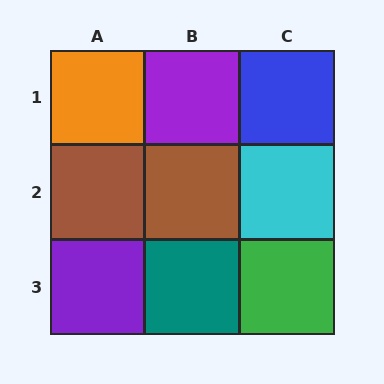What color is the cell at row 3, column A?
Purple.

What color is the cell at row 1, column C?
Blue.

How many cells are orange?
1 cell is orange.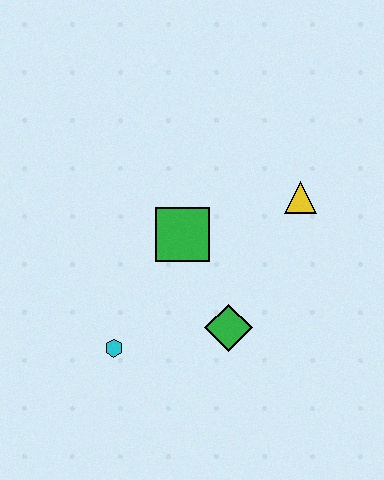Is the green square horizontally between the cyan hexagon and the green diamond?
Yes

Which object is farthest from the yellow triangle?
The cyan hexagon is farthest from the yellow triangle.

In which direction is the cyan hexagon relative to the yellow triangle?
The cyan hexagon is to the left of the yellow triangle.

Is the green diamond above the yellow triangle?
No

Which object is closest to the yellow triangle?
The green square is closest to the yellow triangle.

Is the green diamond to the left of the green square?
No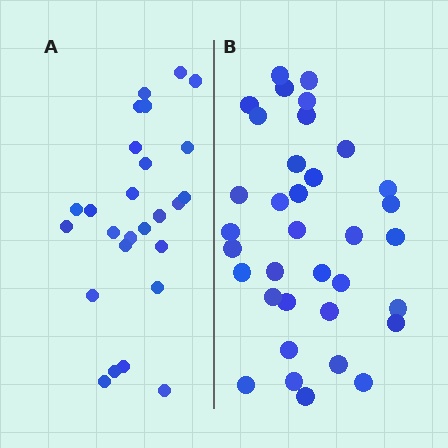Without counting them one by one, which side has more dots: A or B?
Region B (the right region) has more dots.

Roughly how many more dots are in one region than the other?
Region B has roughly 8 or so more dots than region A.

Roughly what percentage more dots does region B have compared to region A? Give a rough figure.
About 35% more.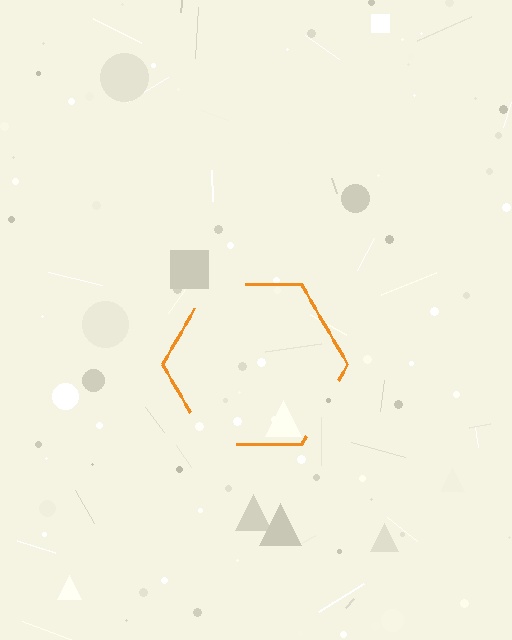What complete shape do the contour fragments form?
The contour fragments form a hexagon.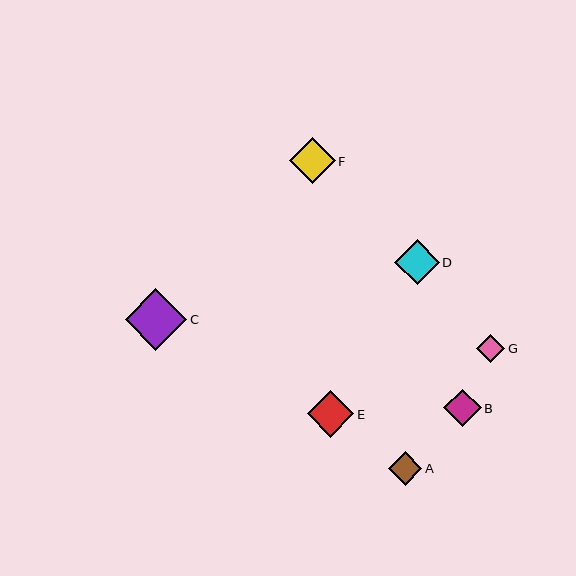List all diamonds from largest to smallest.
From largest to smallest: C, E, F, D, B, A, G.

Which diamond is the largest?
Diamond C is the largest with a size of approximately 62 pixels.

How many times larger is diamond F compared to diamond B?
Diamond F is approximately 1.2 times the size of diamond B.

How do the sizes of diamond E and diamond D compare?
Diamond E and diamond D are approximately the same size.